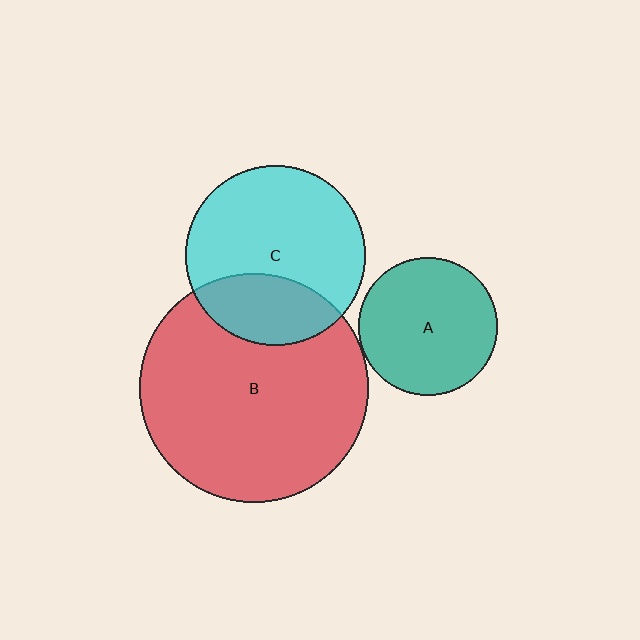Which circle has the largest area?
Circle B (red).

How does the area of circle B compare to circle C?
Approximately 1.6 times.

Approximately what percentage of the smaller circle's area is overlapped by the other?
Approximately 30%.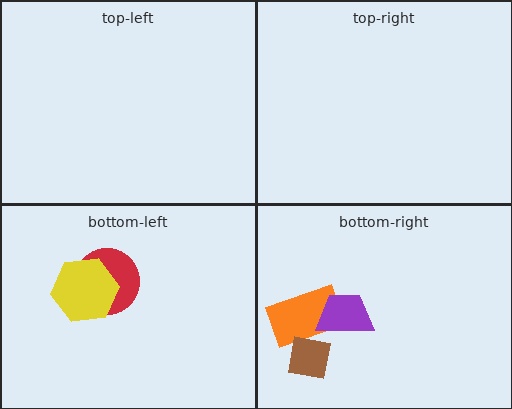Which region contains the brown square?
The bottom-right region.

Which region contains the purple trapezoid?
The bottom-right region.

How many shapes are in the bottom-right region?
3.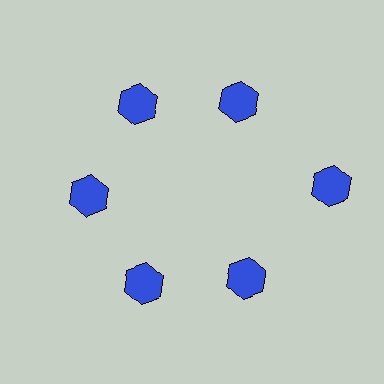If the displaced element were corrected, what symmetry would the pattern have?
It would have 6-fold rotational symmetry — the pattern would map onto itself every 60 degrees.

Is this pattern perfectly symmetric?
No. The 6 blue hexagons are arranged in a ring, but one element near the 3 o'clock position is pushed outward from the center, breaking the 6-fold rotational symmetry.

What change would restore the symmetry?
The symmetry would be restored by moving it inward, back onto the ring so that all 6 hexagons sit at equal angles and equal distance from the center.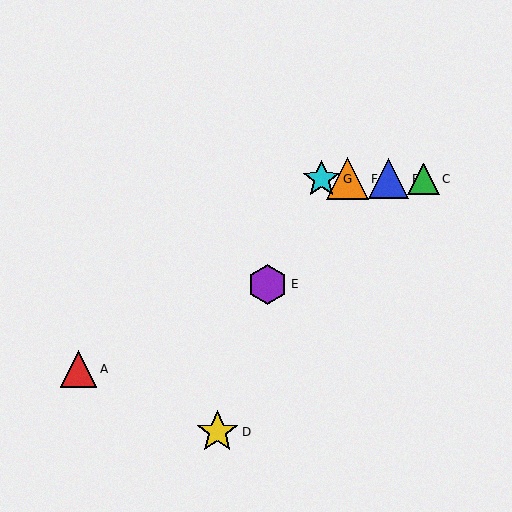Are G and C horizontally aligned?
Yes, both are at y≈179.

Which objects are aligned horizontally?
Objects B, C, F, G are aligned horizontally.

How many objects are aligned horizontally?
4 objects (B, C, F, G) are aligned horizontally.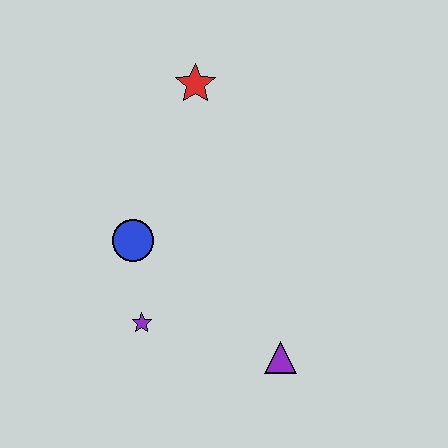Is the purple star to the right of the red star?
No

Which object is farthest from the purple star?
The red star is farthest from the purple star.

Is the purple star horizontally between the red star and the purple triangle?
No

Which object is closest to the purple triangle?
The purple star is closest to the purple triangle.